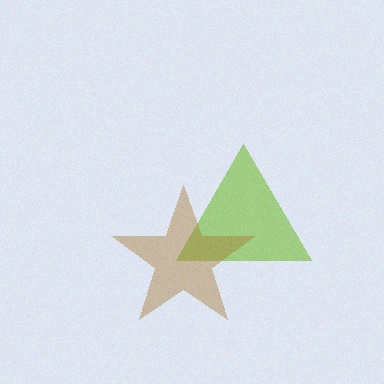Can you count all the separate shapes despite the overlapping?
Yes, there are 2 separate shapes.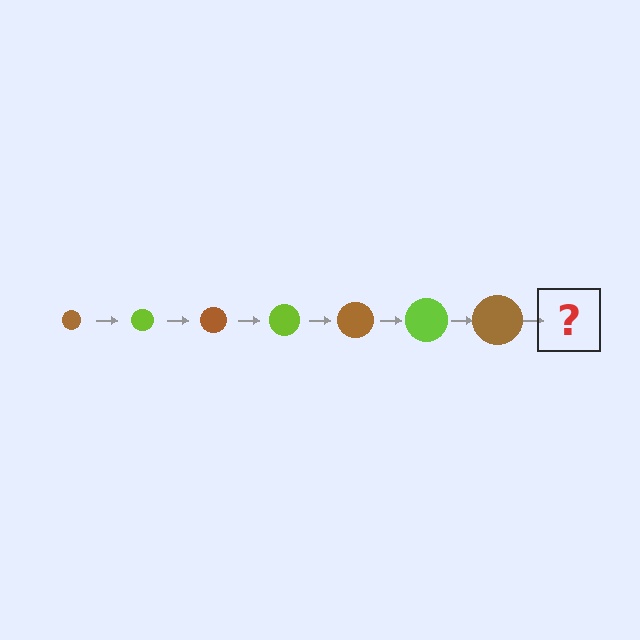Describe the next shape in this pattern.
It should be a lime circle, larger than the previous one.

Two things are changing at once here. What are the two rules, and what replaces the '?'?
The two rules are that the circle grows larger each step and the color cycles through brown and lime. The '?' should be a lime circle, larger than the previous one.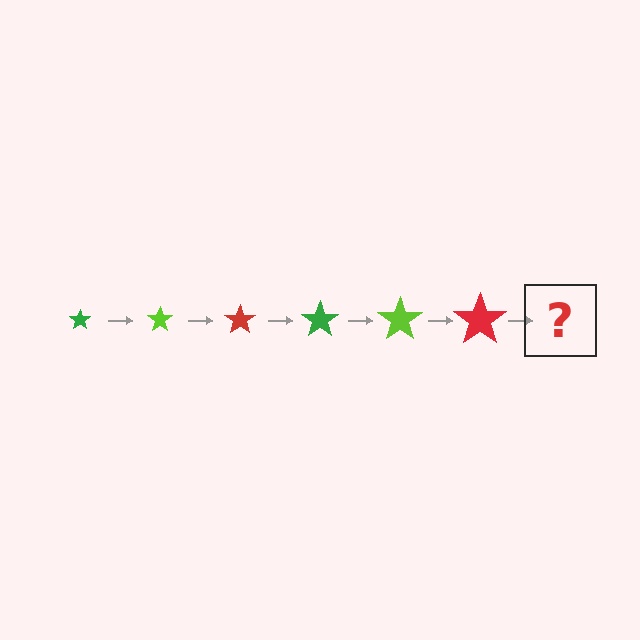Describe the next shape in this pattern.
It should be a green star, larger than the previous one.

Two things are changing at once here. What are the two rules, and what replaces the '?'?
The two rules are that the star grows larger each step and the color cycles through green, lime, and red. The '?' should be a green star, larger than the previous one.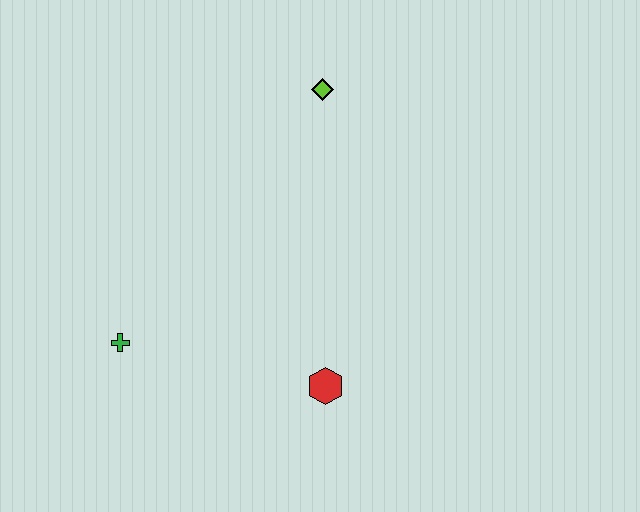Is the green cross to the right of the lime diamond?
No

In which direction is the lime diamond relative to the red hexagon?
The lime diamond is above the red hexagon.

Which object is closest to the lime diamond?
The red hexagon is closest to the lime diamond.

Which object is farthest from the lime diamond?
The green cross is farthest from the lime diamond.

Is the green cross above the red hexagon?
Yes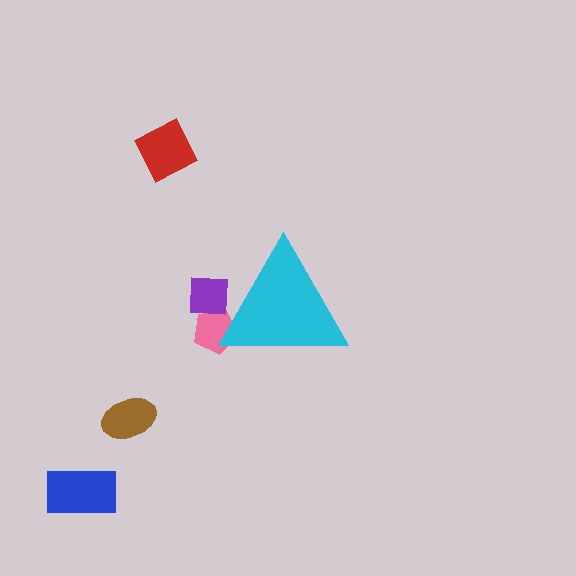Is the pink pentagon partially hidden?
Yes, the pink pentagon is partially hidden behind the cyan triangle.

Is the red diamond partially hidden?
No, the red diamond is fully visible.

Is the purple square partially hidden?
Yes, the purple square is partially hidden behind the cyan triangle.